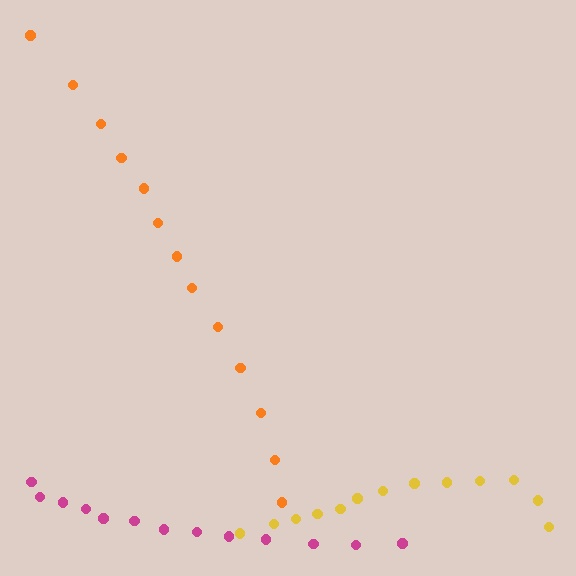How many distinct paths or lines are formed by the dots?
There are 3 distinct paths.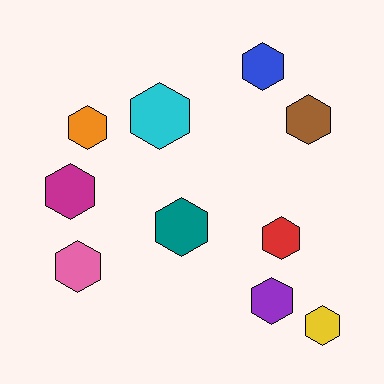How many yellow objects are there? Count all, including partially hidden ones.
There is 1 yellow object.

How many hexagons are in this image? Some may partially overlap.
There are 10 hexagons.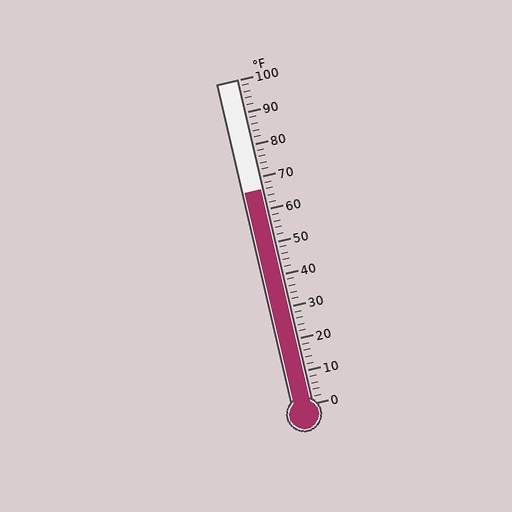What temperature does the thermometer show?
The thermometer shows approximately 66°F.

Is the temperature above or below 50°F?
The temperature is above 50°F.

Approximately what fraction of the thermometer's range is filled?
The thermometer is filled to approximately 65% of its range.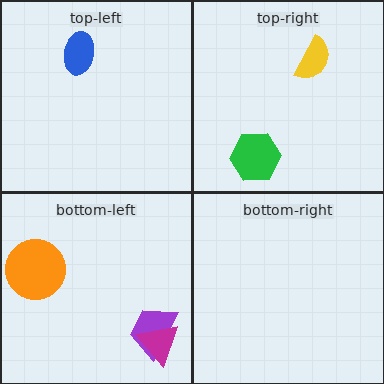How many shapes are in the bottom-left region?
3.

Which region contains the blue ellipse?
The top-left region.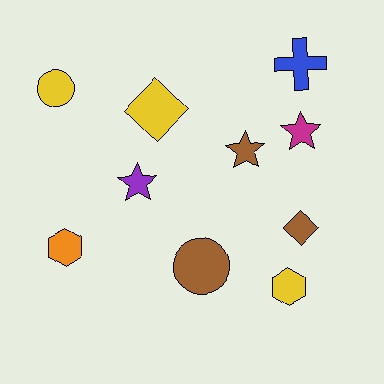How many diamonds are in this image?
There are 2 diamonds.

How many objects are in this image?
There are 10 objects.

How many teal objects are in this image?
There are no teal objects.